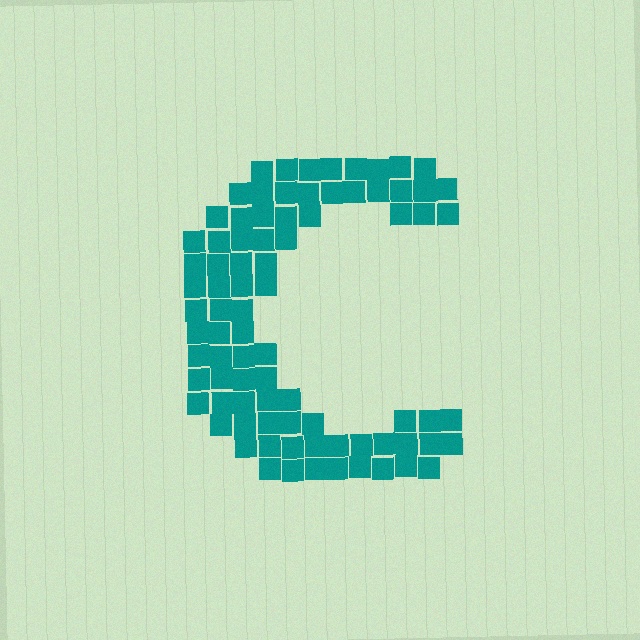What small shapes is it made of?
It is made of small squares.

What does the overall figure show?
The overall figure shows the letter C.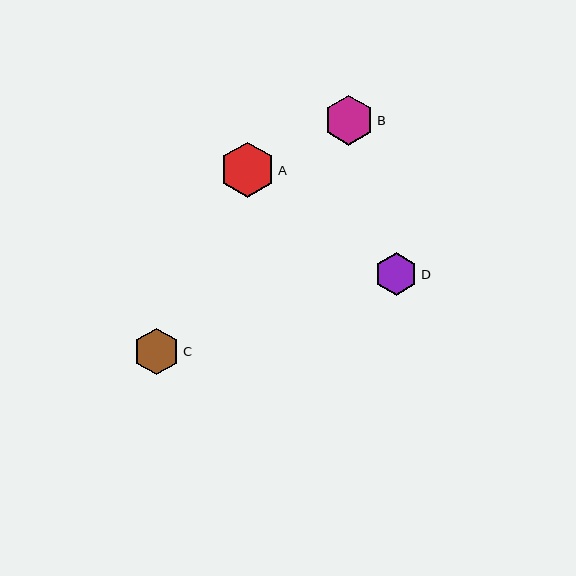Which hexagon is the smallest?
Hexagon D is the smallest with a size of approximately 43 pixels.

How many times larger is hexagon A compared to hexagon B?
Hexagon A is approximately 1.1 times the size of hexagon B.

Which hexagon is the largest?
Hexagon A is the largest with a size of approximately 55 pixels.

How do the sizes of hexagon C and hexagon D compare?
Hexagon C and hexagon D are approximately the same size.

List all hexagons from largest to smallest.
From largest to smallest: A, B, C, D.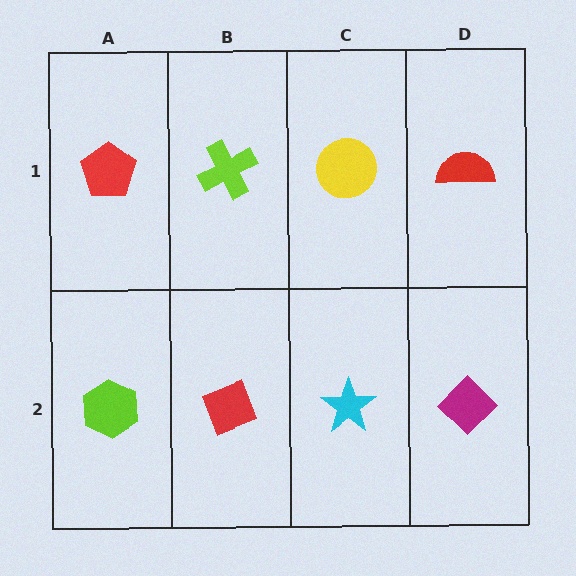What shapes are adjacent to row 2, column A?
A red pentagon (row 1, column A), a red diamond (row 2, column B).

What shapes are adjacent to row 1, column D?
A magenta diamond (row 2, column D), a yellow circle (row 1, column C).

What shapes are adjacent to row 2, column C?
A yellow circle (row 1, column C), a red diamond (row 2, column B), a magenta diamond (row 2, column D).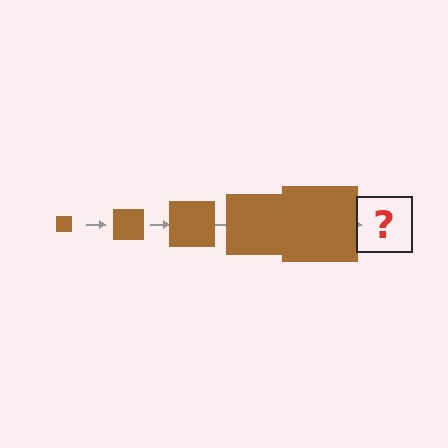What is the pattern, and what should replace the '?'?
The pattern is that the square gets progressively larger each step. The '?' should be a brown square, larger than the previous one.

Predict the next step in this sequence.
The next step is a brown square, larger than the previous one.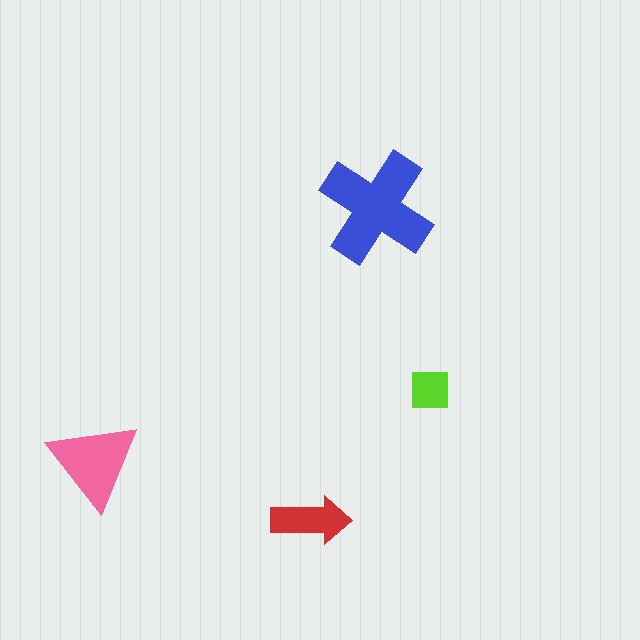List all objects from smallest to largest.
The lime square, the red arrow, the pink triangle, the blue cross.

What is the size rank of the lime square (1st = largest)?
4th.